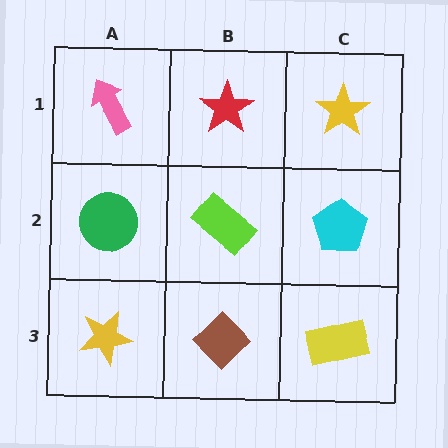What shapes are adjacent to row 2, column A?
A pink arrow (row 1, column A), a yellow star (row 3, column A), a lime rectangle (row 2, column B).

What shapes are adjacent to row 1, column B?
A lime rectangle (row 2, column B), a pink arrow (row 1, column A), a yellow star (row 1, column C).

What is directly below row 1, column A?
A green circle.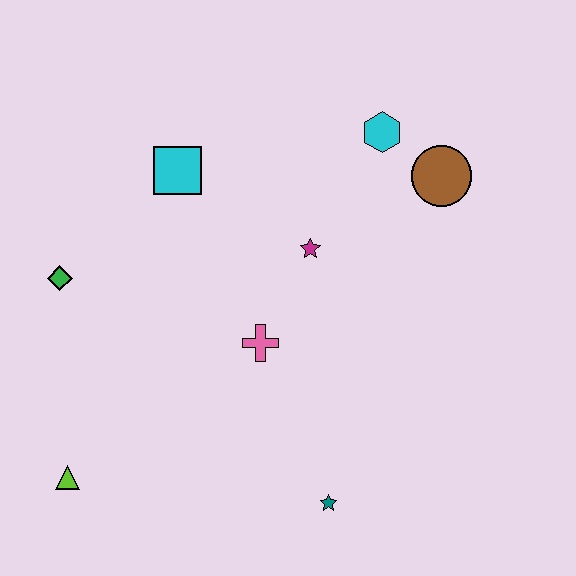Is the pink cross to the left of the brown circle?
Yes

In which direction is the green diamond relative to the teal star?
The green diamond is to the left of the teal star.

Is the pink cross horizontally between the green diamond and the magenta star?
Yes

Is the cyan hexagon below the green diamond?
No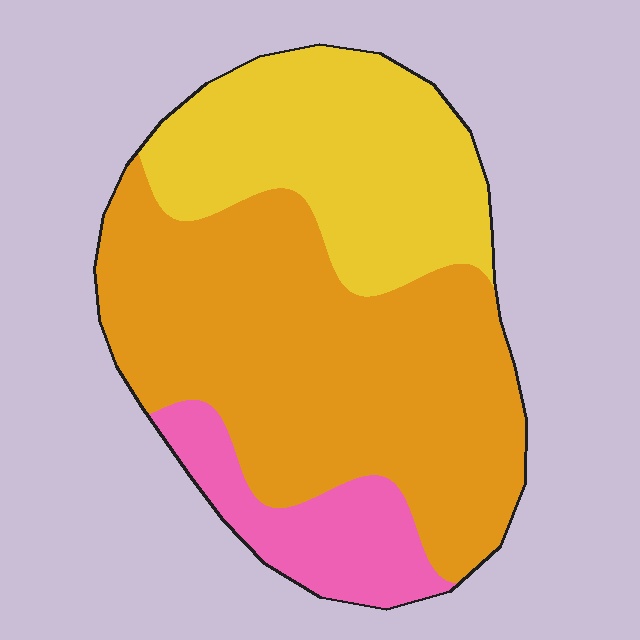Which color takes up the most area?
Orange, at roughly 55%.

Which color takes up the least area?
Pink, at roughly 15%.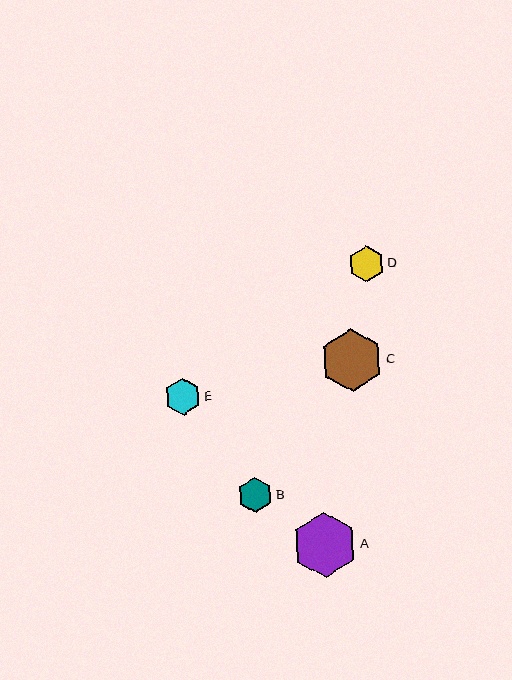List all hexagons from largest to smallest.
From largest to smallest: A, C, E, D, B.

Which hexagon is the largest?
Hexagon A is the largest with a size of approximately 65 pixels.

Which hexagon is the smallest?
Hexagon B is the smallest with a size of approximately 35 pixels.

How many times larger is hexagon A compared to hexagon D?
Hexagon A is approximately 1.8 times the size of hexagon D.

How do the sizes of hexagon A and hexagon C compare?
Hexagon A and hexagon C are approximately the same size.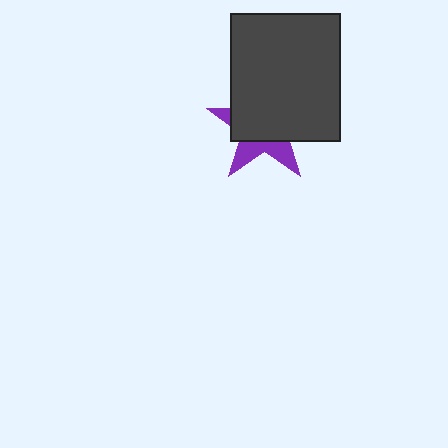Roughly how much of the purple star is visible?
A small part of it is visible (roughly 34%).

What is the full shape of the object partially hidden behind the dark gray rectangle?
The partially hidden object is a purple star.